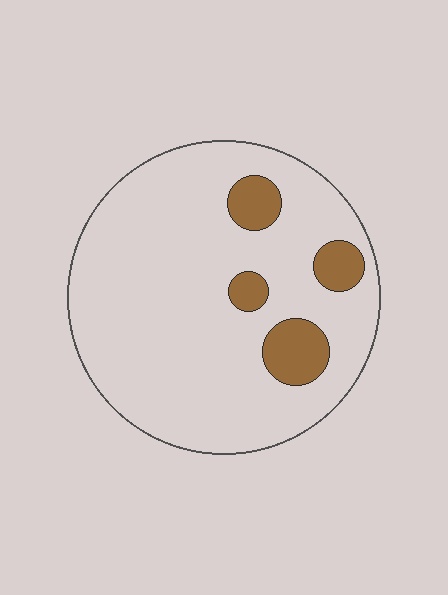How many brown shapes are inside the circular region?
4.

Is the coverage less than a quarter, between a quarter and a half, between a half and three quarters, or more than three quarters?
Less than a quarter.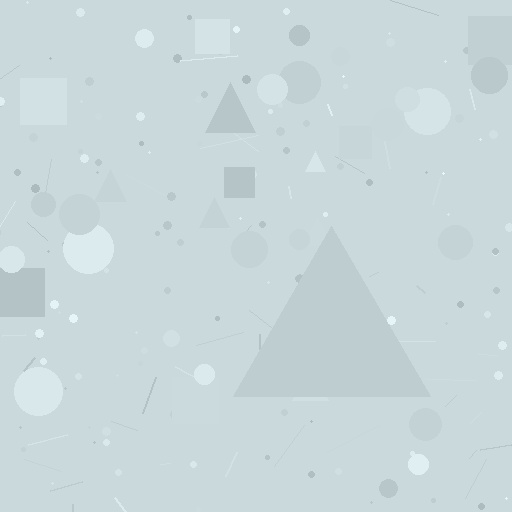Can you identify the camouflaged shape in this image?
The camouflaged shape is a triangle.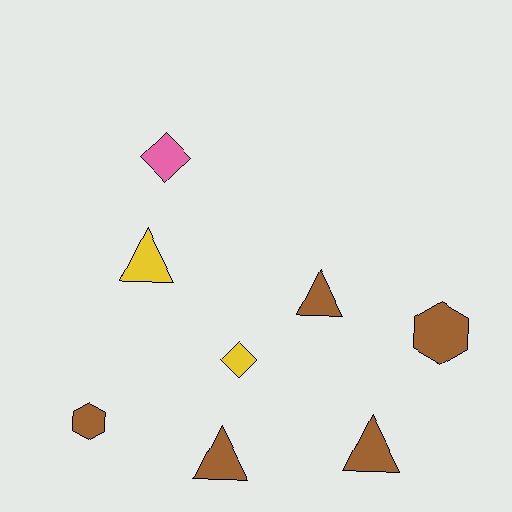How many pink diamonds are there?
There is 1 pink diamond.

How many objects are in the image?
There are 8 objects.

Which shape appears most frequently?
Triangle, with 4 objects.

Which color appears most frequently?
Brown, with 5 objects.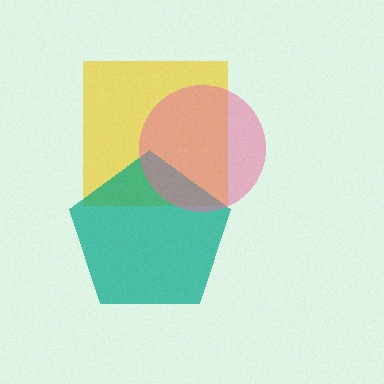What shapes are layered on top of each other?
The layered shapes are: a yellow square, a teal pentagon, a pink circle.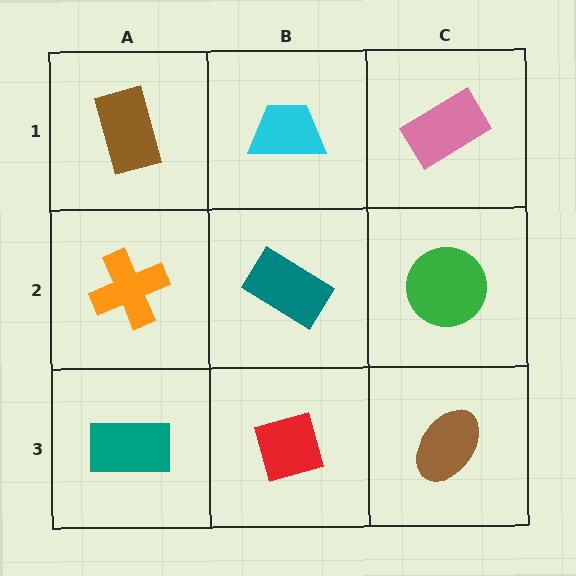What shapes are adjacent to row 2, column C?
A pink rectangle (row 1, column C), a brown ellipse (row 3, column C), a teal rectangle (row 2, column B).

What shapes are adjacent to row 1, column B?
A teal rectangle (row 2, column B), a brown rectangle (row 1, column A), a pink rectangle (row 1, column C).